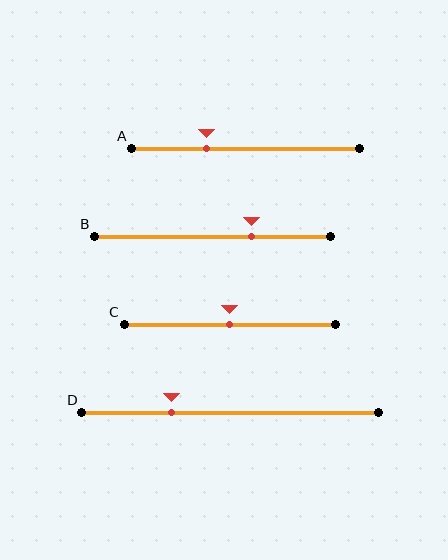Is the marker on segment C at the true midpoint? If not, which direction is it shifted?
Yes, the marker on segment C is at the true midpoint.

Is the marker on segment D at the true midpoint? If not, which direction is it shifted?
No, the marker on segment D is shifted to the left by about 20% of the segment length.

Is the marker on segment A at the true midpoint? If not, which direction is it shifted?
No, the marker on segment A is shifted to the left by about 17% of the segment length.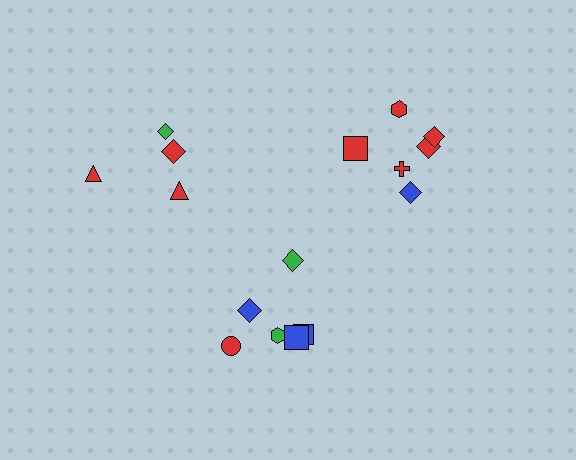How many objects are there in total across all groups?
There are 16 objects.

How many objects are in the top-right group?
There are 6 objects.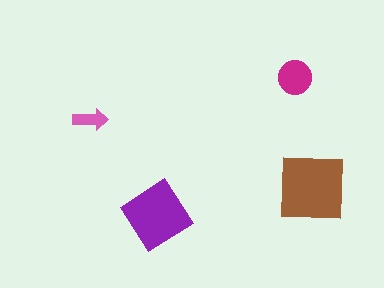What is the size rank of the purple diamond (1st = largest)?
2nd.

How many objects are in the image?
There are 4 objects in the image.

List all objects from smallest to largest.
The pink arrow, the magenta circle, the purple diamond, the brown square.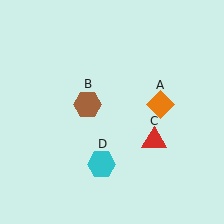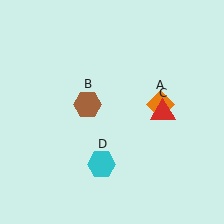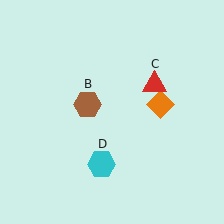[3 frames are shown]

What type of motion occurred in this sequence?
The red triangle (object C) rotated counterclockwise around the center of the scene.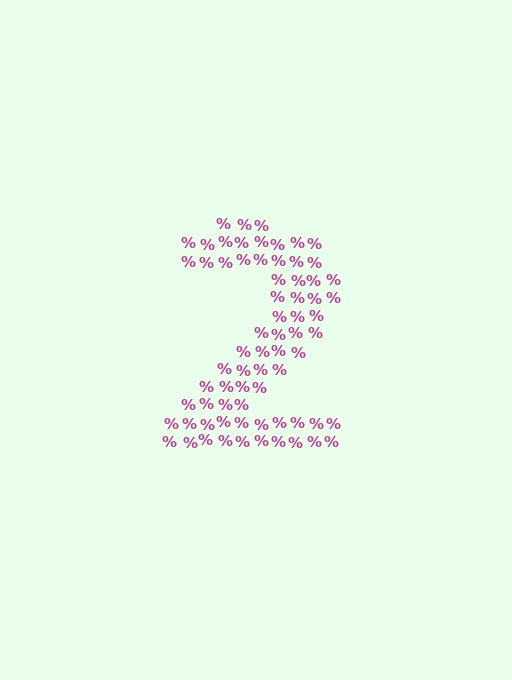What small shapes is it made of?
It is made of small percent signs.